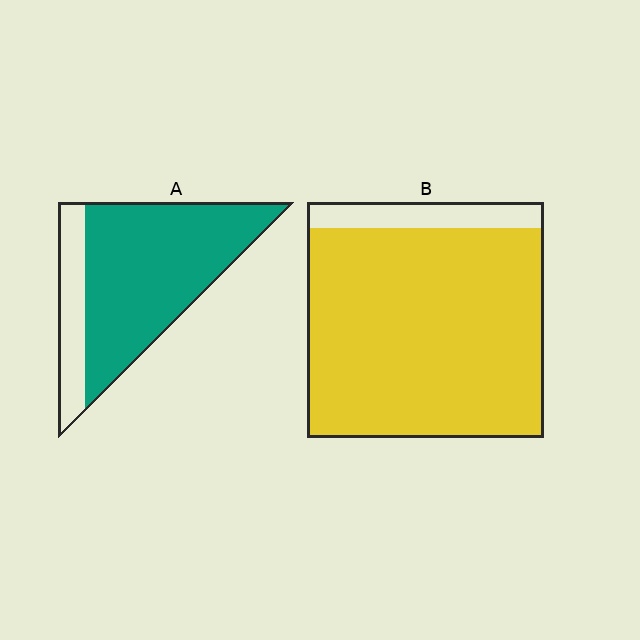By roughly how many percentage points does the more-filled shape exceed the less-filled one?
By roughly 10 percentage points (B over A).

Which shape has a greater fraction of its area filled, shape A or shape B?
Shape B.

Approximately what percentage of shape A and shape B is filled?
A is approximately 80% and B is approximately 90%.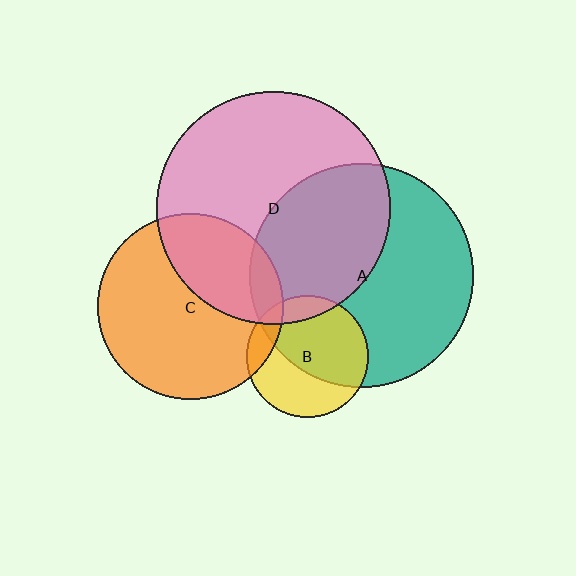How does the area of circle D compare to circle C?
Approximately 1.6 times.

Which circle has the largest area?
Circle D (pink).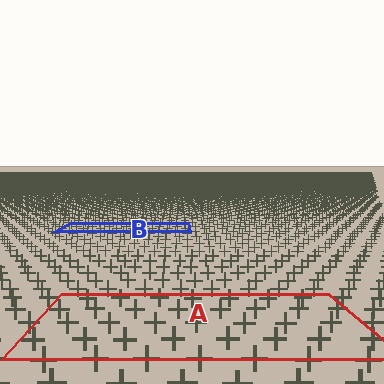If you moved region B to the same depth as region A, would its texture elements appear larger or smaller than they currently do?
They would appear larger. At a closer depth, the same texture elements are projected at a bigger on-screen size.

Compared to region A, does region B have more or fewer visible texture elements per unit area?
Region B has more texture elements per unit area — they are packed more densely because it is farther away.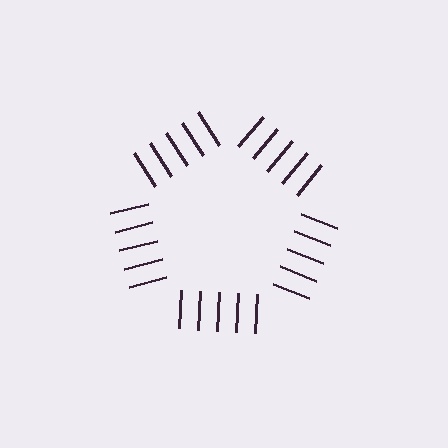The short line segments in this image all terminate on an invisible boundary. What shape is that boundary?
An illusory pentagon — the line segments terminate on its edges but no continuous stroke is drawn.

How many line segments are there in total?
25 — 5 along each of the 5 edges.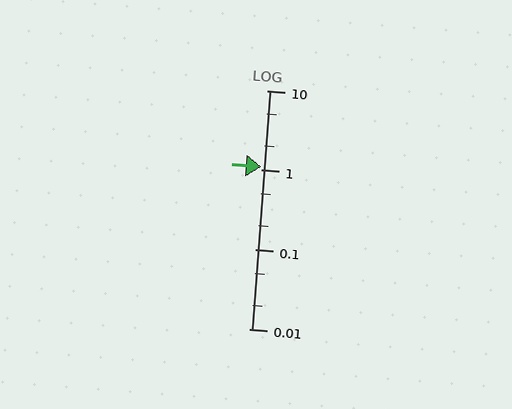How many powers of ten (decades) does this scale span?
The scale spans 3 decades, from 0.01 to 10.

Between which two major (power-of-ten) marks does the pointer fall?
The pointer is between 1 and 10.